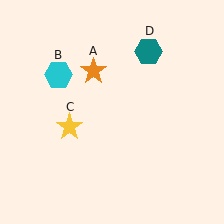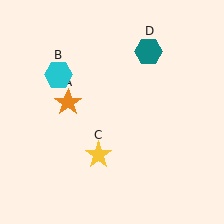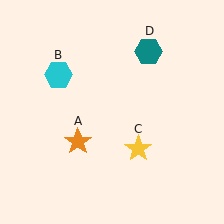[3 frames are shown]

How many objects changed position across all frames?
2 objects changed position: orange star (object A), yellow star (object C).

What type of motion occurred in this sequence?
The orange star (object A), yellow star (object C) rotated counterclockwise around the center of the scene.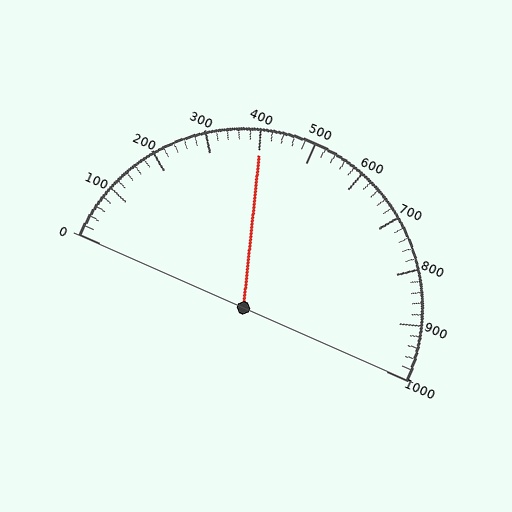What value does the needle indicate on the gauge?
The needle indicates approximately 400.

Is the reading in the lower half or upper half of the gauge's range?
The reading is in the lower half of the range (0 to 1000).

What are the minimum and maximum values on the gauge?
The gauge ranges from 0 to 1000.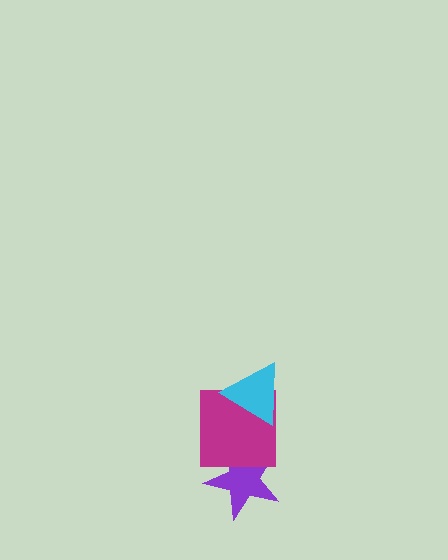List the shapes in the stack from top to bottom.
From top to bottom: the cyan triangle, the magenta square, the purple star.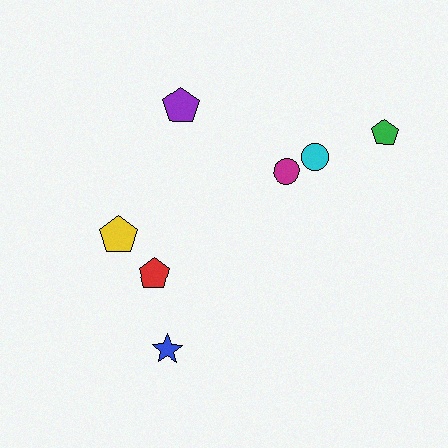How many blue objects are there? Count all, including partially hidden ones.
There is 1 blue object.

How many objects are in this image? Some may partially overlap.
There are 7 objects.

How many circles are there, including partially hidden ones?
There are 2 circles.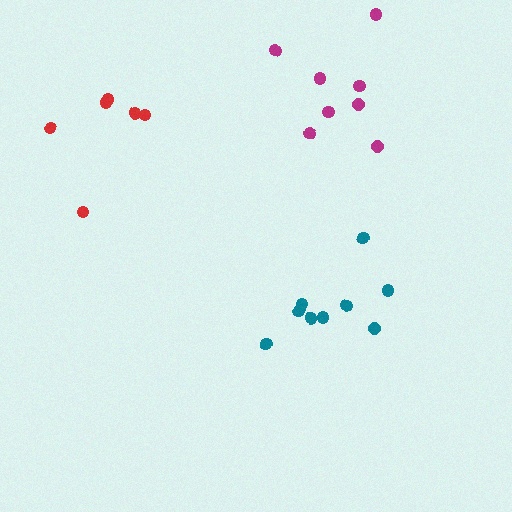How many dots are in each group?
Group 1: 6 dots, Group 2: 9 dots, Group 3: 8 dots (23 total).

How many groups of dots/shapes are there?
There are 3 groups.